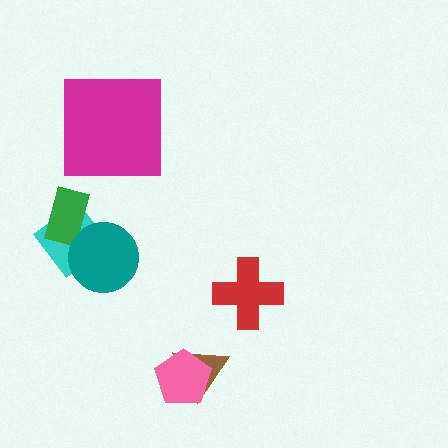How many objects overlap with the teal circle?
2 objects overlap with the teal circle.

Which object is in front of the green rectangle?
The teal circle is in front of the green rectangle.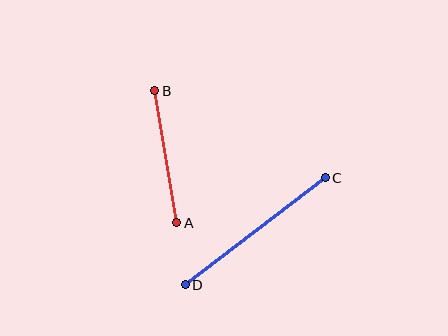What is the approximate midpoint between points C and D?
The midpoint is at approximately (255, 231) pixels.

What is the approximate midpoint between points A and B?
The midpoint is at approximately (166, 157) pixels.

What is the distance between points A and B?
The distance is approximately 134 pixels.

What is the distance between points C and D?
The distance is approximately 176 pixels.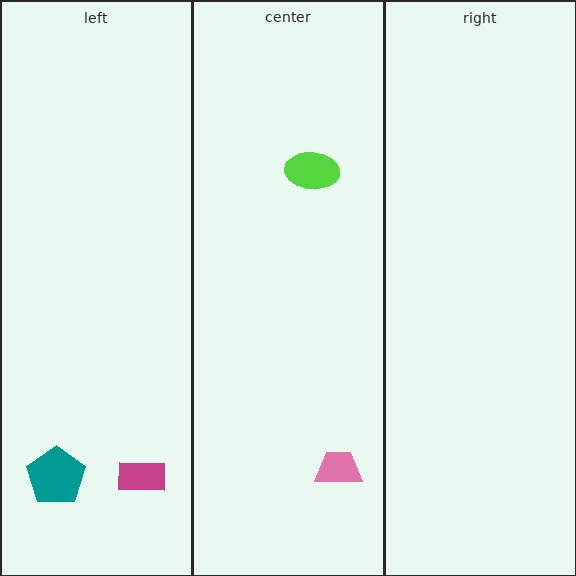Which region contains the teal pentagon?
The left region.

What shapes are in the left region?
The teal pentagon, the magenta rectangle.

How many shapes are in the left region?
2.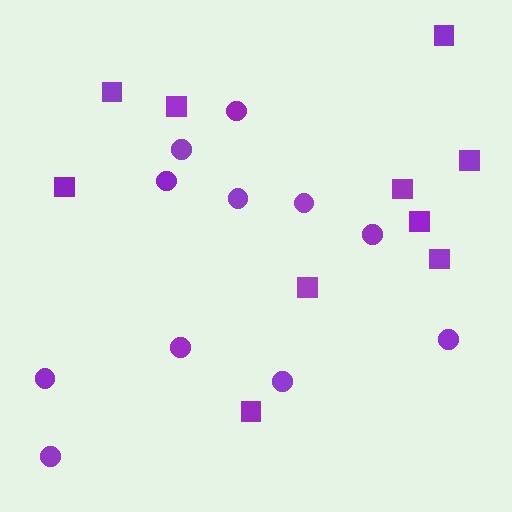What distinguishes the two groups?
There are 2 groups: one group of squares (10) and one group of circles (11).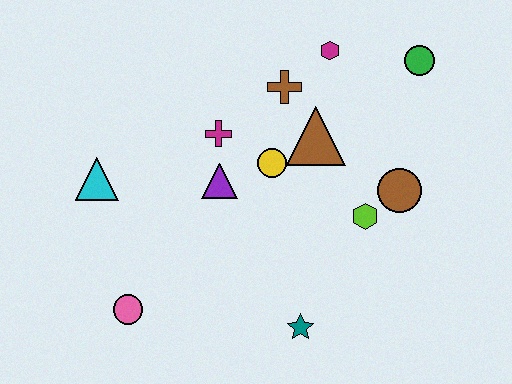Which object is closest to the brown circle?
The lime hexagon is closest to the brown circle.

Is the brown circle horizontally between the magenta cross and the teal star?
No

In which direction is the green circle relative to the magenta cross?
The green circle is to the right of the magenta cross.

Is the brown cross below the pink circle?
No